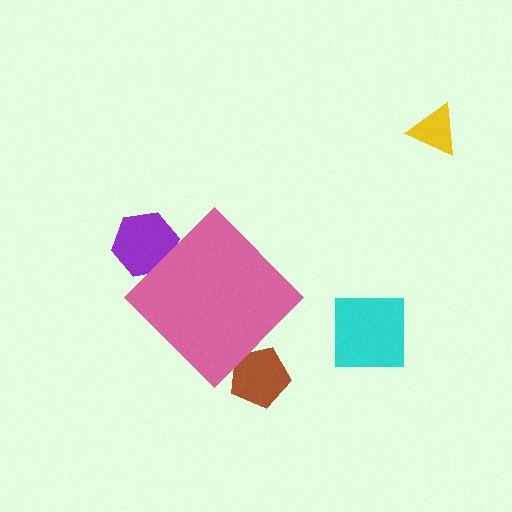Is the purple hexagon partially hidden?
Yes, the purple hexagon is partially hidden behind the pink diamond.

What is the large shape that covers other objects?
A pink diamond.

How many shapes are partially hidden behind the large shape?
2 shapes are partially hidden.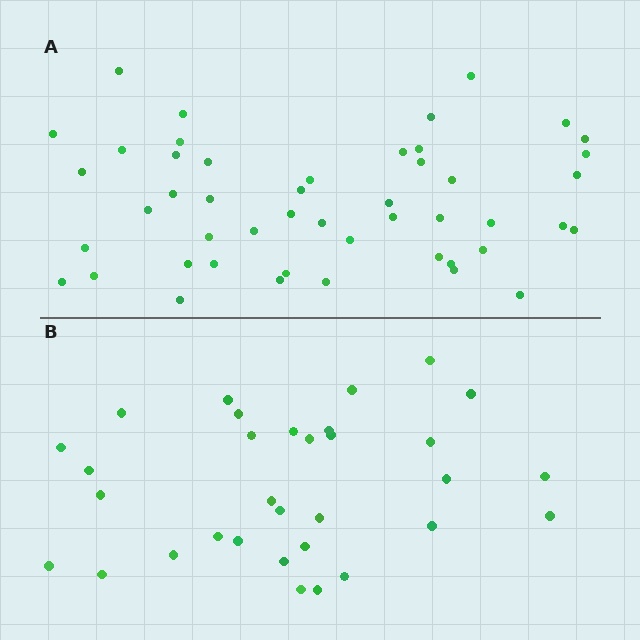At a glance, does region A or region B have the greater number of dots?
Region A (the top region) has more dots.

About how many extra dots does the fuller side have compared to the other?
Region A has approximately 15 more dots than region B.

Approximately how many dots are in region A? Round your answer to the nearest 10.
About 50 dots. (The exact count is 48, which rounds to 50.)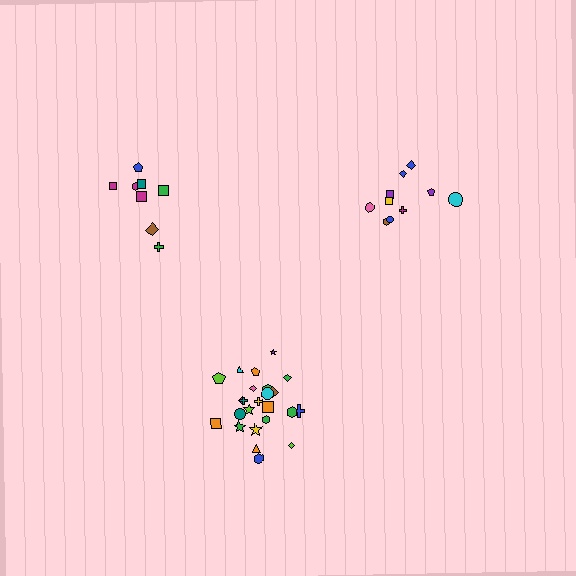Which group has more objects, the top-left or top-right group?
The top-right group.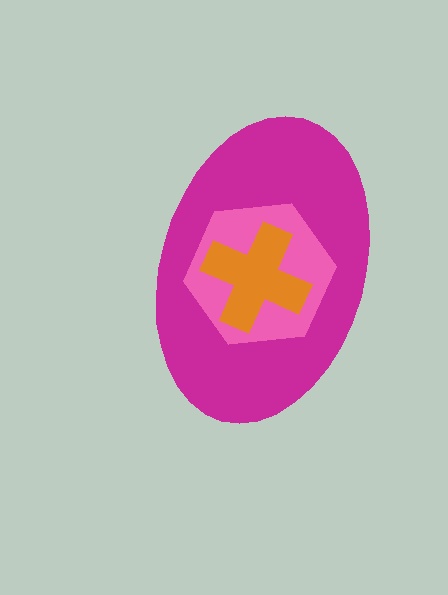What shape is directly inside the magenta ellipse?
The pink hexagon.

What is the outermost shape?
The magenta ellipse.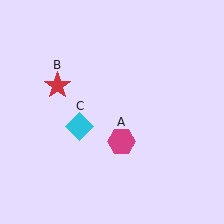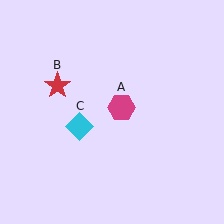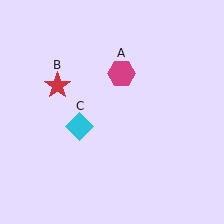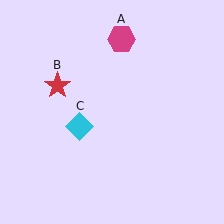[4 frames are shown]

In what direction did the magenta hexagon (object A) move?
The magenta hexagon (object A) moved up.